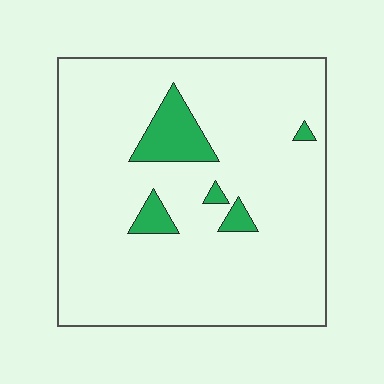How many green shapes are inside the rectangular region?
5.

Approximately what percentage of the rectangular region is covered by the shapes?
Approximately 10%.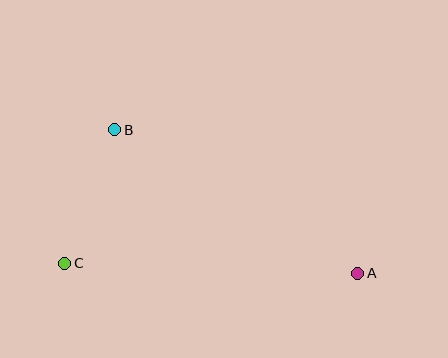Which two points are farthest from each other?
Points A and C are farthest from each other.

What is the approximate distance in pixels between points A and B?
The distance between A and B is approximately 282 pixels.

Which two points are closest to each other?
Points B and C are closest to each other.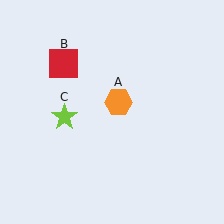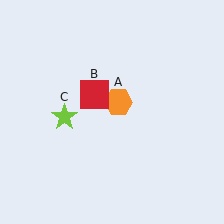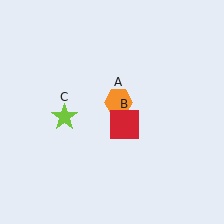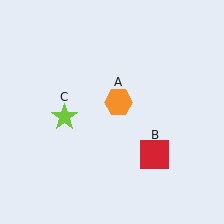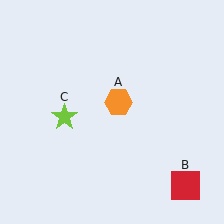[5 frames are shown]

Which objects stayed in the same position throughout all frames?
Orange hexagon (object A) and lime star (object C) remained stationary.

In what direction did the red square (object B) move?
The red square (object B) moved down and to the right.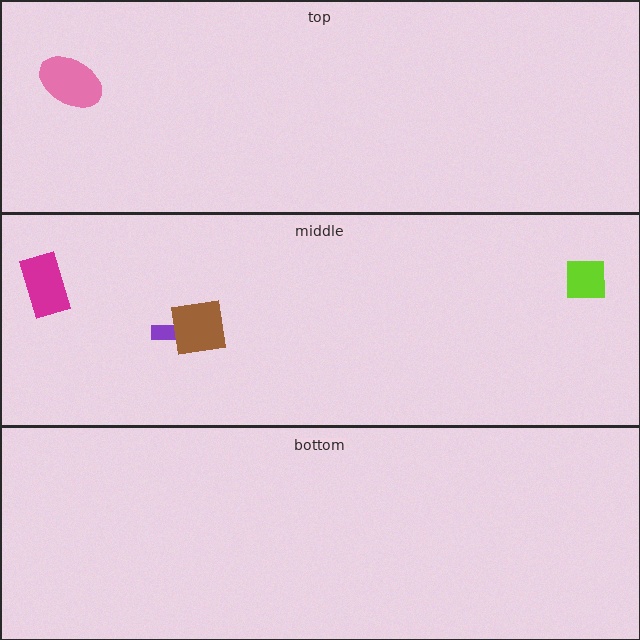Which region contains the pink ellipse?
The top region.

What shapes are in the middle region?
The lime square, the purple arrow, the brown square, the magenta rectangle.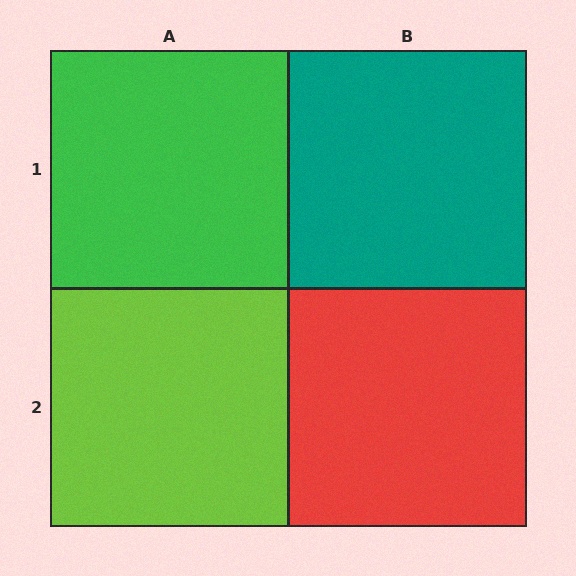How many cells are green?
1 cell is green.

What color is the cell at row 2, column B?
Red.